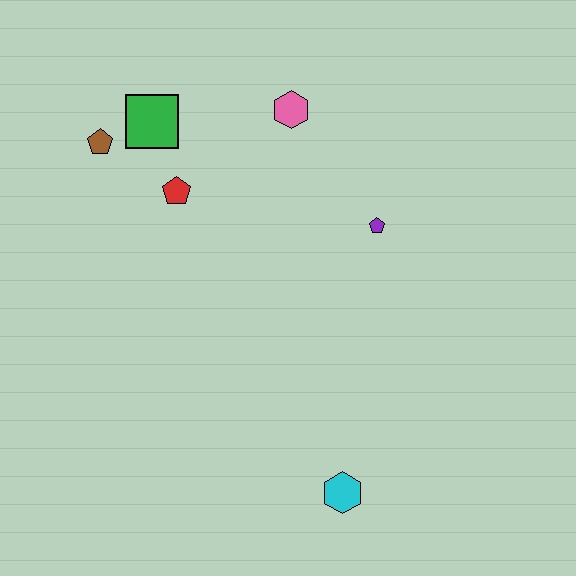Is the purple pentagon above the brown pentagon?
No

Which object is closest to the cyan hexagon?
The purple pentagon is closest to the cyan hexagon.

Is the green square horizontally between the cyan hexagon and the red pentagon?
No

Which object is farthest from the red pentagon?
The cyan hexagon is farthest from the red pentagon.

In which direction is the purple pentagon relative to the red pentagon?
The purple pentagon is to the right of the red pentagon.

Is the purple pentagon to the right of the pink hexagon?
Yes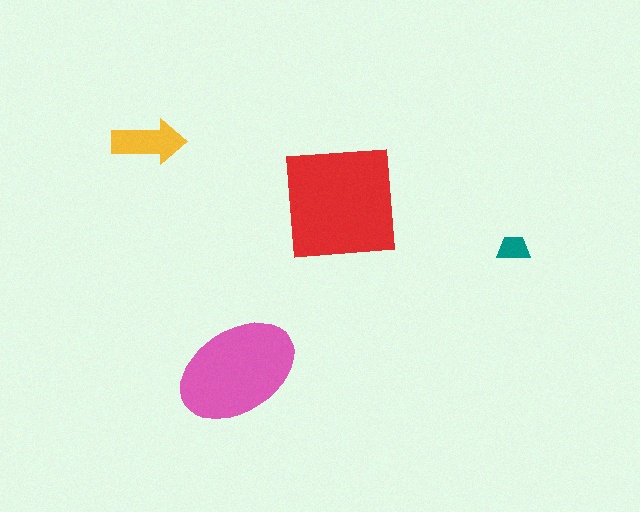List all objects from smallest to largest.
The teal trapezoid, the yellow arrow, the pink ellipse, the red square.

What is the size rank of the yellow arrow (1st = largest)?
3rd.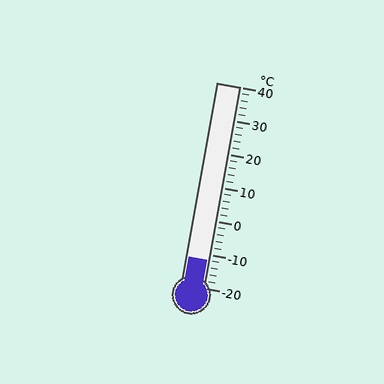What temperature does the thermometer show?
The thermometer shows approximately -12°C.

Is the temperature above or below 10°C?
The temperature is below 10°C.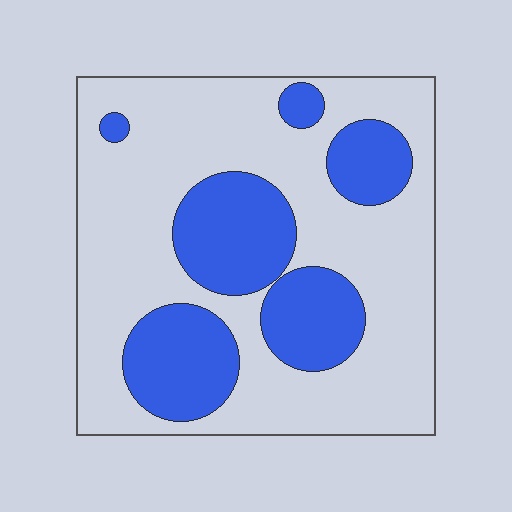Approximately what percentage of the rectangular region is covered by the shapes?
Approximately 30%.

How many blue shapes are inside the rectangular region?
6.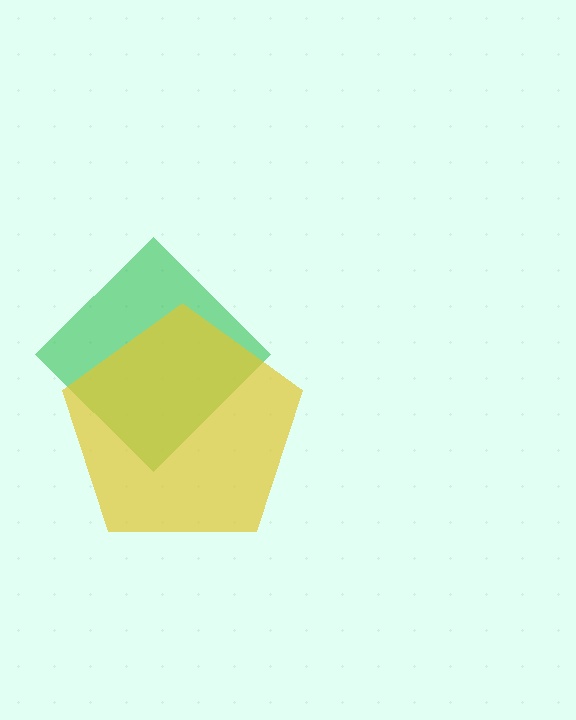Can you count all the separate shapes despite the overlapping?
Yes, there are 2 separate shapes.